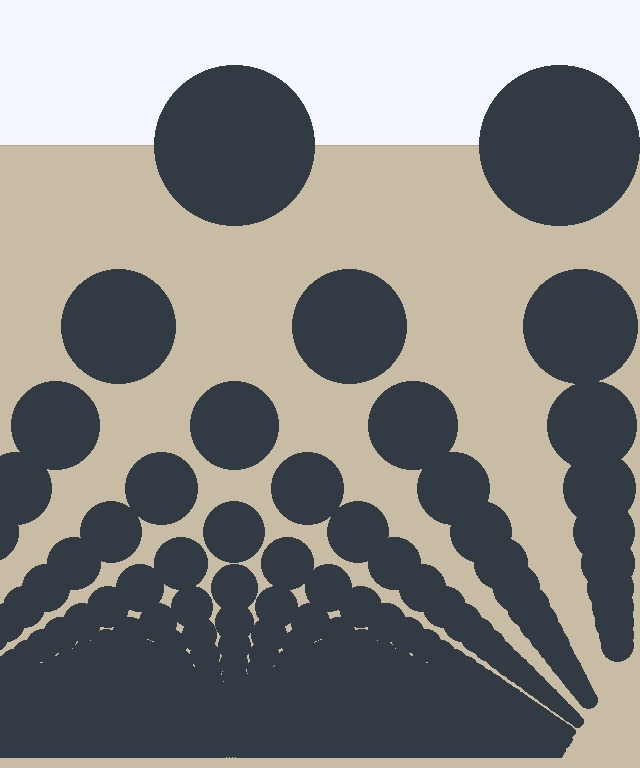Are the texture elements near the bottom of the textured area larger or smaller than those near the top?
Smaller. The gradient is inverted — elements near the bottom are smaller and denser.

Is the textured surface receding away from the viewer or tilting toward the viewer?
The surface appears to tilt toward the viewer. Texture elements get larger and sparser toward the top.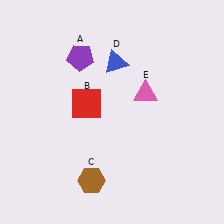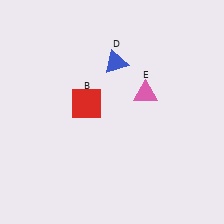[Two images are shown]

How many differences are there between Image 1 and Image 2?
There are 2 differences between the two images.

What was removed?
The brown hexagon (C), the purple pentagon (A) were removed in Image 2.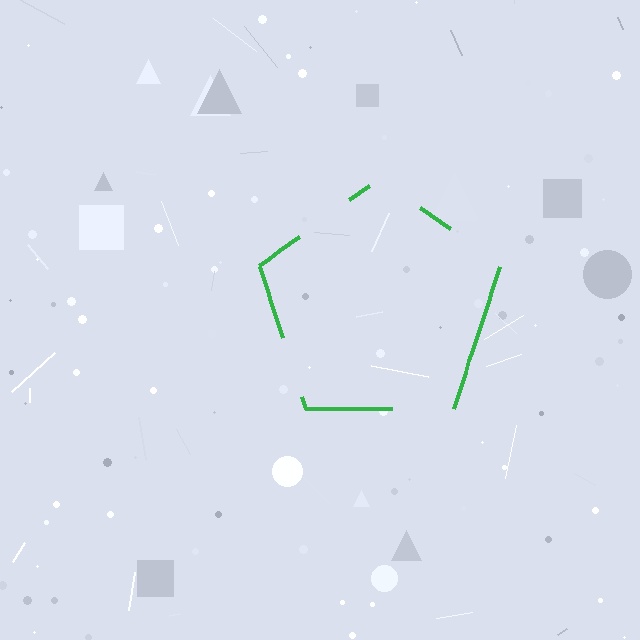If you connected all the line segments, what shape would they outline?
They would outline a pentagon.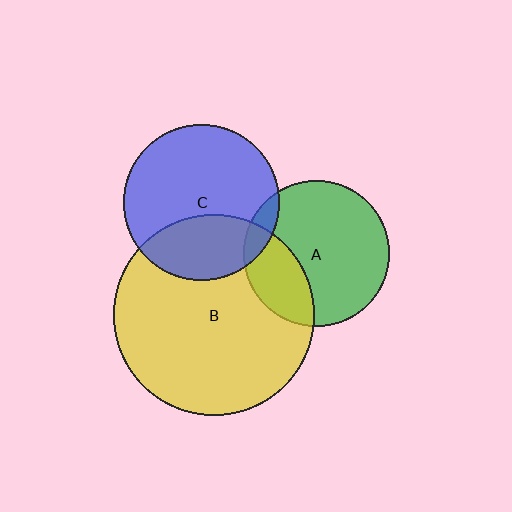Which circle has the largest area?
Circle B (yellow).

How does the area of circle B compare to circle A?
Approximately 1.9 times.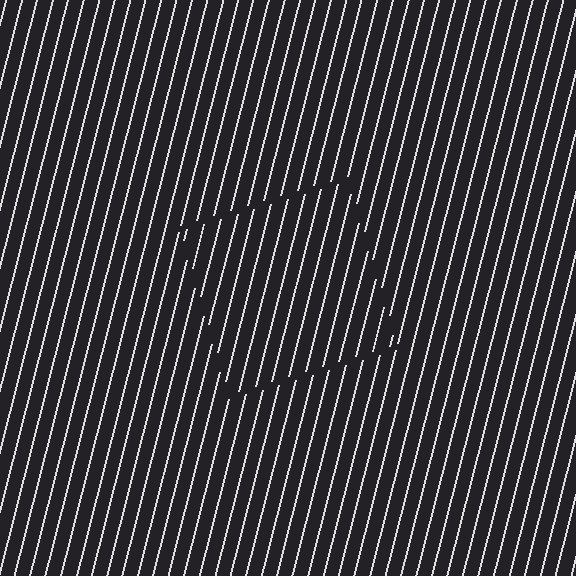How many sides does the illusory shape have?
4 sides — the line-ends trace a square.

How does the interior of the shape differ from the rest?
The interior of the shape contains the same grating, shifted by half a period — the contour is defined by the phase discontinuity where line-ends from the inner and outer gratings abut.